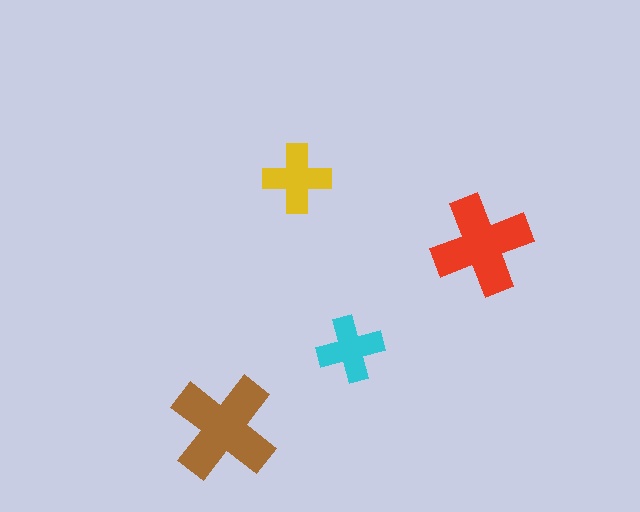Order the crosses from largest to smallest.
the brown one, the red one, the yellow one, the cyan one.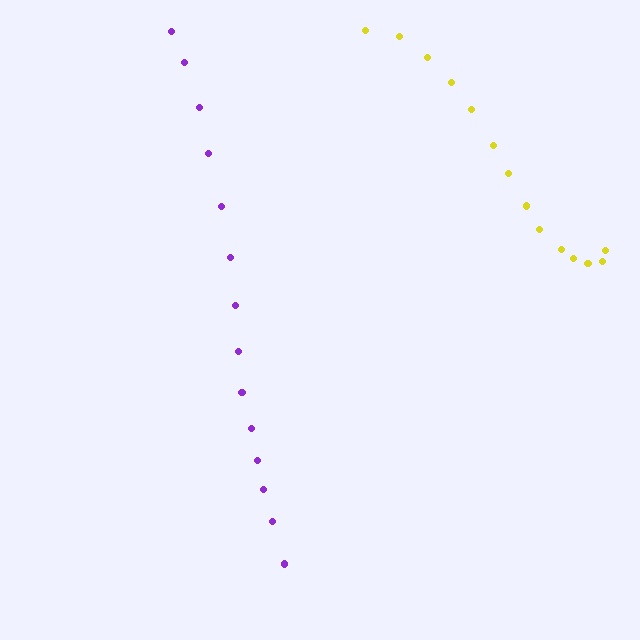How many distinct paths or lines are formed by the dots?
There are 2 distinct paths.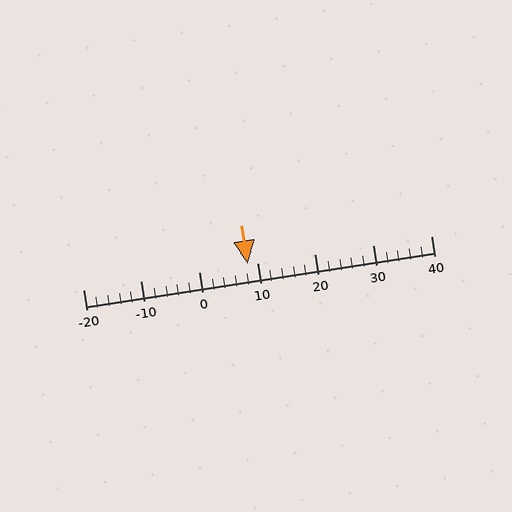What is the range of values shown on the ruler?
The ruler shows values from -20 to 40.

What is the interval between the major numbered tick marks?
The major tick marks are spaced 10 units apart.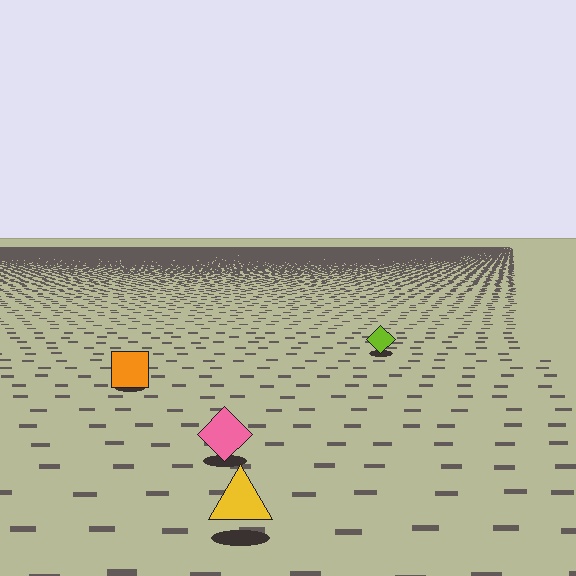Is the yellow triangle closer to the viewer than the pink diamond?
Yes. The yellow triangle is closer — you can tell from the texture gradient: the ground texture is coarser near it.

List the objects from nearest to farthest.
From nearest to farthest: the yellow triangle, the pink diamond, the orange square, the lime diamond.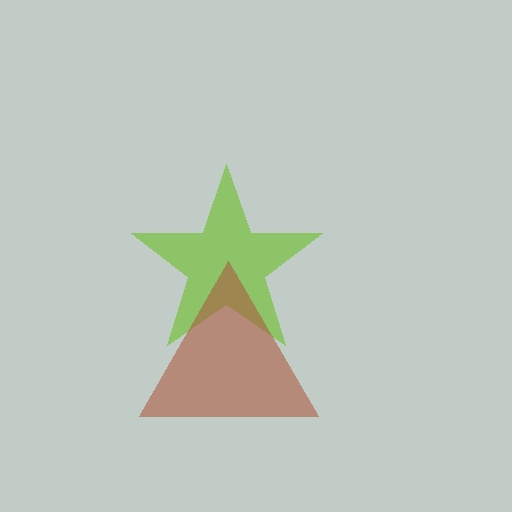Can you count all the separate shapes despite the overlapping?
Yes, there are 2 separate shapes.